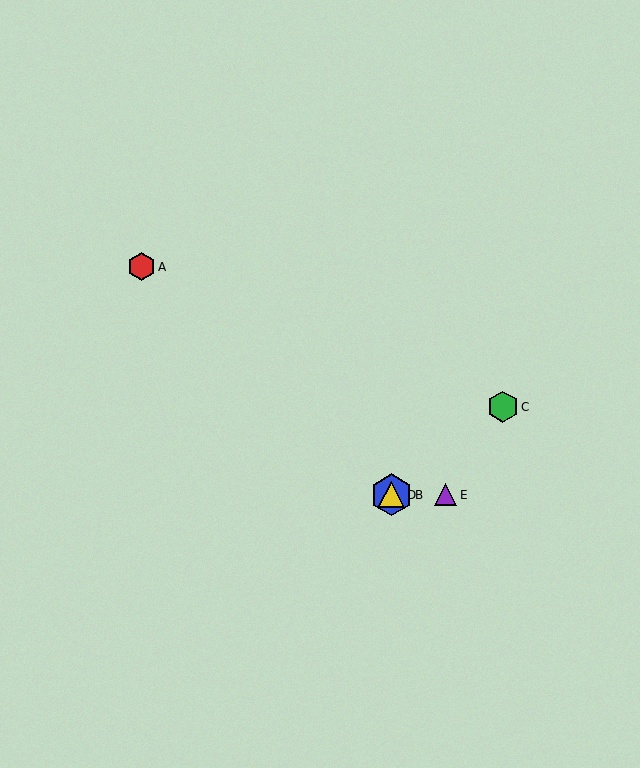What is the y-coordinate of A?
Object A is at y≈267.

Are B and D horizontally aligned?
Yes, both are at y≈495.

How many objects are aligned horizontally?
3 objects (B, D, E) are aligned horizontally.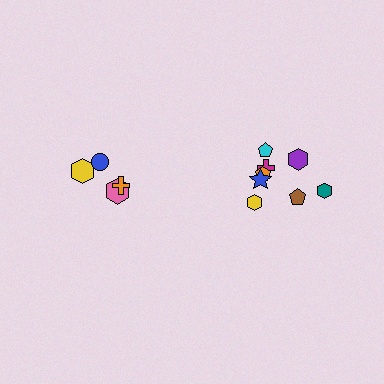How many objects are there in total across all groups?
There are 12 objects.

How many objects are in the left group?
There are 4 objects.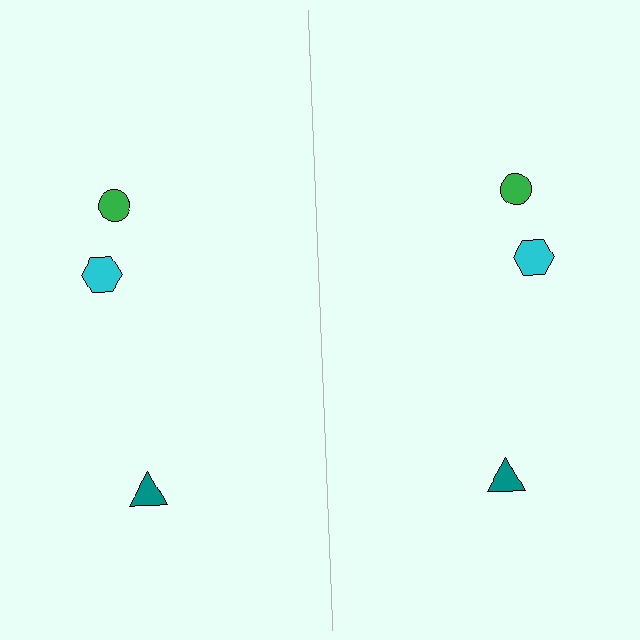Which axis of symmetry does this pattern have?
The pattern has a vertical axis of symmetry running through the center of the image.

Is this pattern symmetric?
Yes, this pattern has bilateral (reflection) symmetry.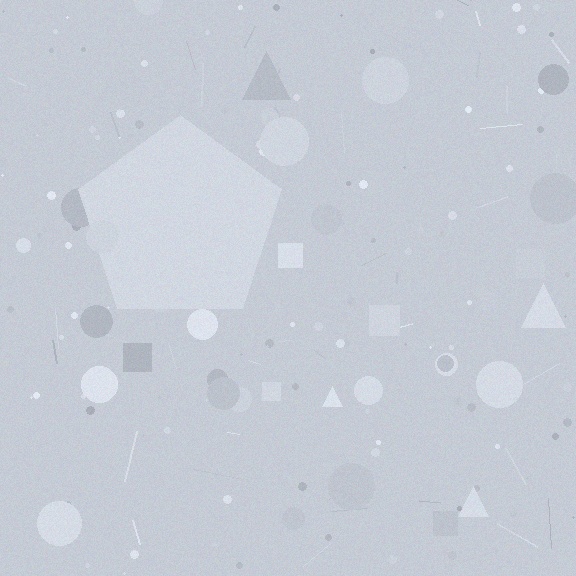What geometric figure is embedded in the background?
A pentagon is embedded in the background.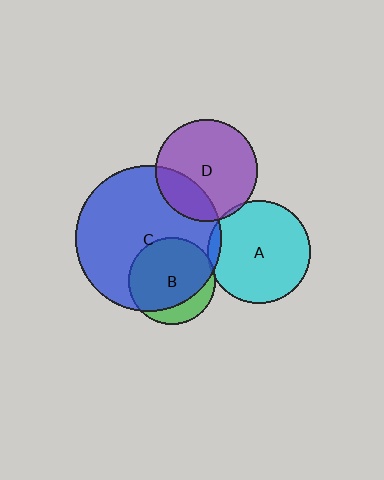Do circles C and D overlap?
Yes.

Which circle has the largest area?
Circle C (blue).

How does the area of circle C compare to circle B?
Approximately 2.9 times.